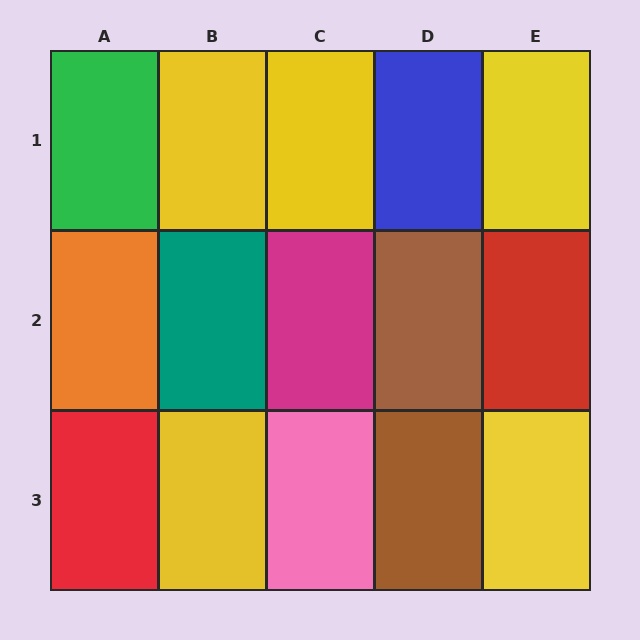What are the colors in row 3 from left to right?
Red, yellow, pink, brown, yellow.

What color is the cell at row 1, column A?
Green.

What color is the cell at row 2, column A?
Orange.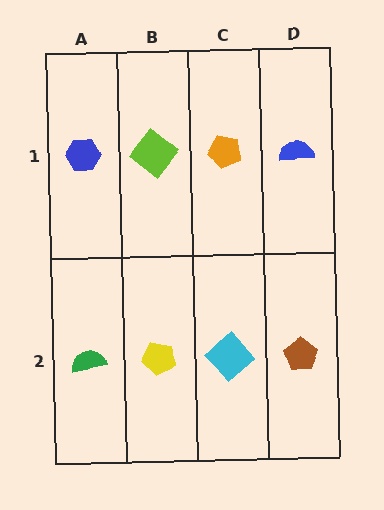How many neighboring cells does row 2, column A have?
2.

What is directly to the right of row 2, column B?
A cyan diamond.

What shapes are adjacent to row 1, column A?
A green semicircle (row 2, column A), a lime diamond (row 1, column B).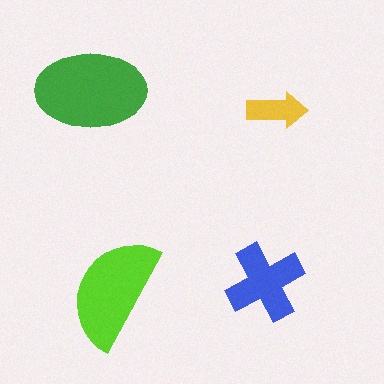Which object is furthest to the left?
The green ellipse is leftmost.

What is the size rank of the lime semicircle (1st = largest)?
2nd.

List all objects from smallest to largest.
The yellow arrow, the blue cross, the lime semicircle, the green ellipse.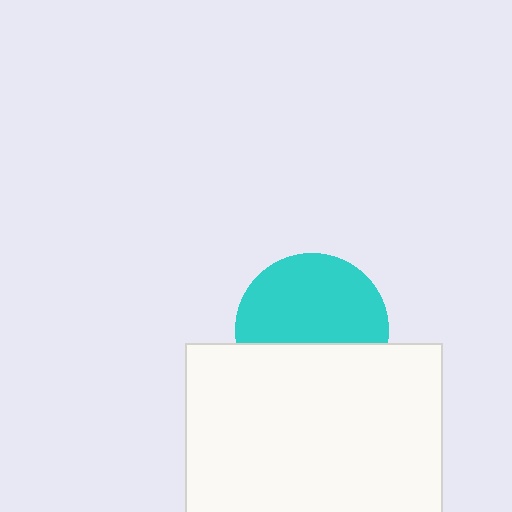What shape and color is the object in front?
The object in front is a white rectangle.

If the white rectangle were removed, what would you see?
You would see the complete cyan circle.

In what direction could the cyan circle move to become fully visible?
The cyan circle could move up. That would shift it out from behind the white rectangle entirely.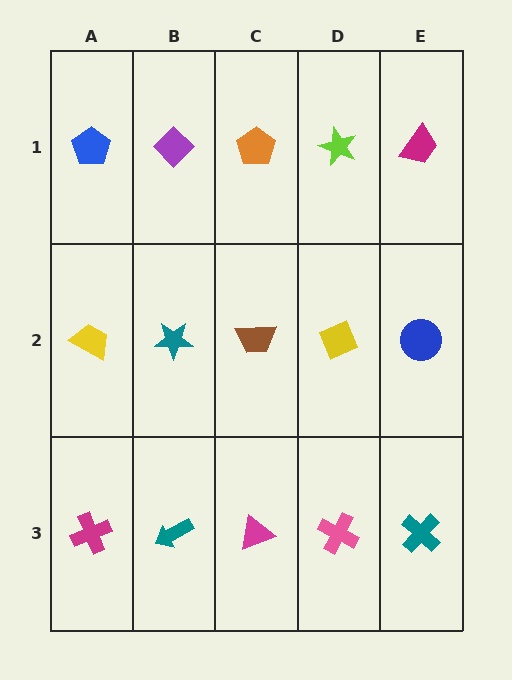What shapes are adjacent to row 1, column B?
A teal star (row 2, column B), a blue pentagon (row 1, column A), an orange pentagon (row 1, column C).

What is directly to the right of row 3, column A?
A teal arrow.